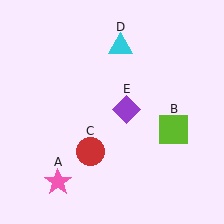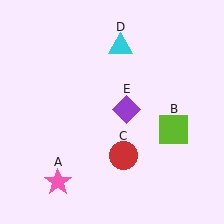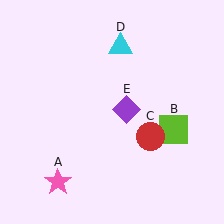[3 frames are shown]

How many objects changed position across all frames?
1 object changed position: red circle (object C).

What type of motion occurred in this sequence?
The red circle (object C) rotated counterclockwise around the center of the scene.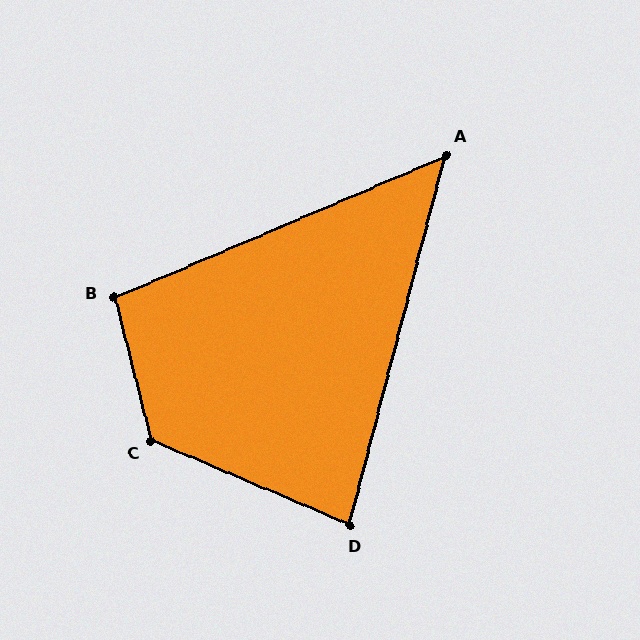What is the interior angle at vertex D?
Approximately 82 degrees (acute).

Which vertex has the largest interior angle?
C, at approximately 128 degrees.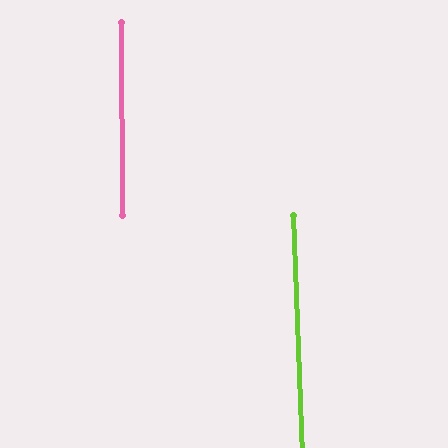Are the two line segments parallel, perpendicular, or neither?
Parallel — their directions differ by only 1.8°.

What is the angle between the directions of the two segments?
Approximately 2 degrees.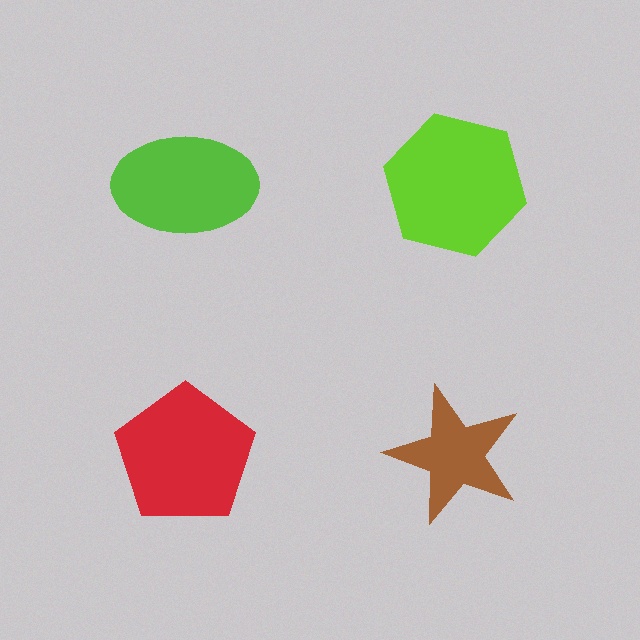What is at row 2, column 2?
A brown star.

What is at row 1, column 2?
A lime hexagon.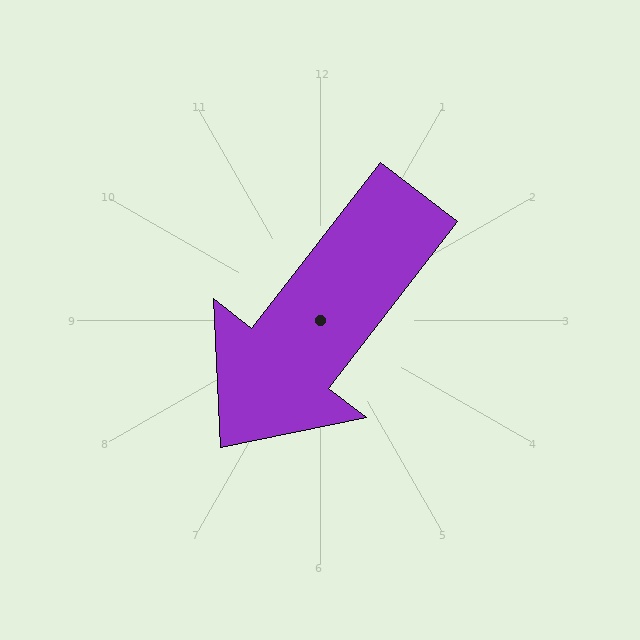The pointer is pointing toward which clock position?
Roughly 7 o'clock.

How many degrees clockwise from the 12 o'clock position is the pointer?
Approximately 218 degrees.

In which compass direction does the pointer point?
Southwest.